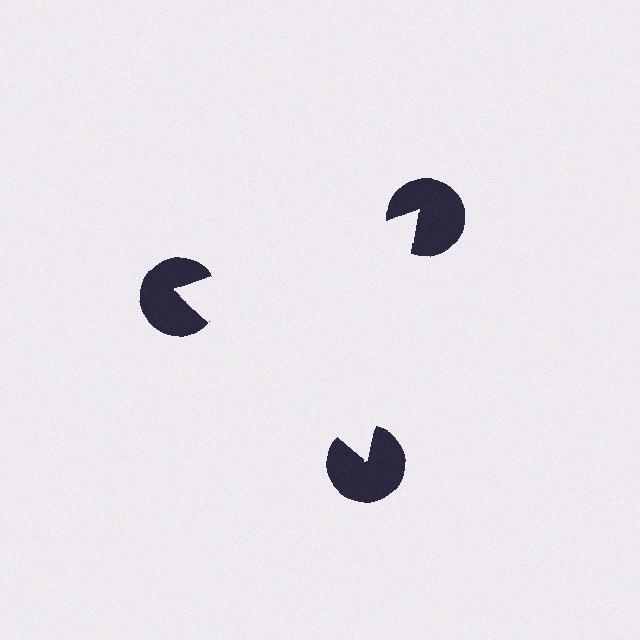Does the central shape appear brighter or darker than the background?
It typically appears slightly brighter than the background, even though no actual brightness change is drawn.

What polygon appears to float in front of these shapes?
An illusory triangle — its edges are inferred from the aligned wedge cuts in the pac-man discs, not physically drawn.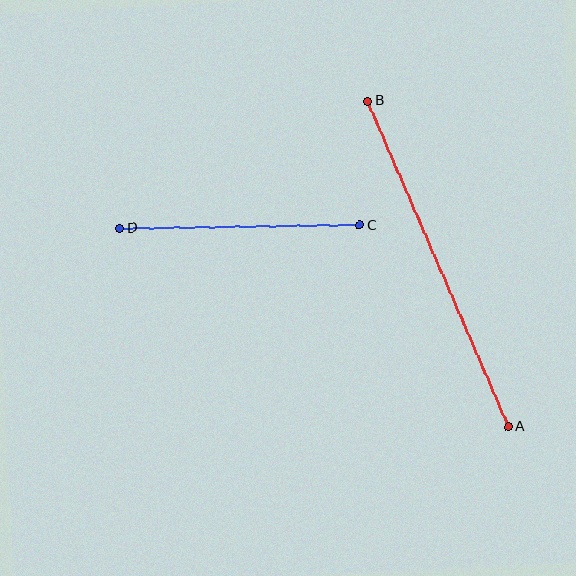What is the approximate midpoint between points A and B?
The midpoint is at approximately (438, 264) pixels.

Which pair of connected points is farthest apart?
Points A and B are farthest apart.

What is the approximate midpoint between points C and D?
The midpoint is at approximately (240, 227) pixels.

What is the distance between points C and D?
The distance is approximately 240 pixels.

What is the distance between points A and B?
The distance is approximately 355 pixels.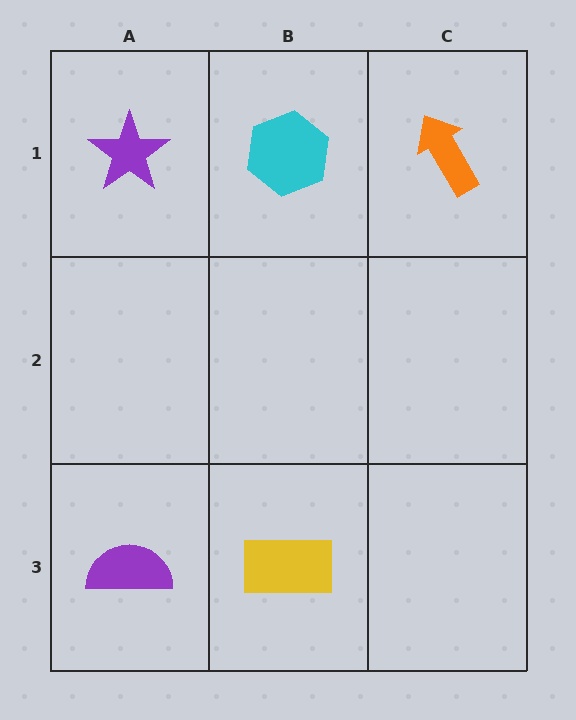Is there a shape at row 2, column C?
No, that cell is empty.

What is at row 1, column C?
An orange arrow.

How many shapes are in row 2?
0 shapes.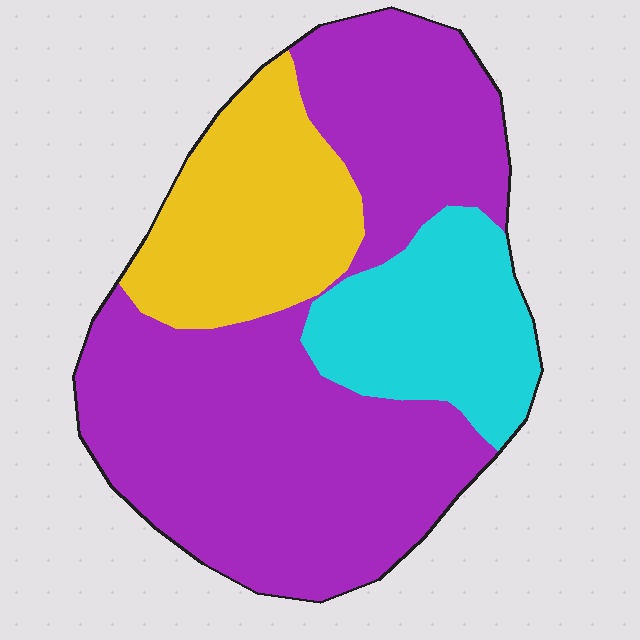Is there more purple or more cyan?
Purple.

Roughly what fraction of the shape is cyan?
Cyan covers 18% of the shape.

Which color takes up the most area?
Purple, at roughly 60%.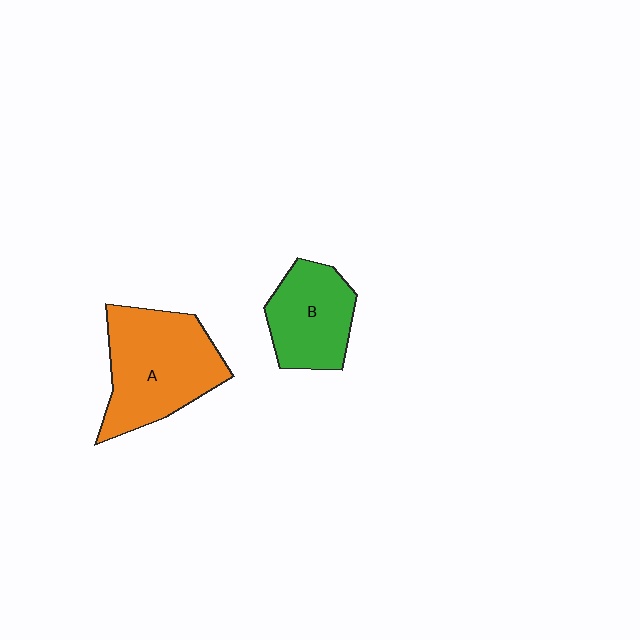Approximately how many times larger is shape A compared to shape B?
Approximately 1.5 times.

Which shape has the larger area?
Shape A (orange).